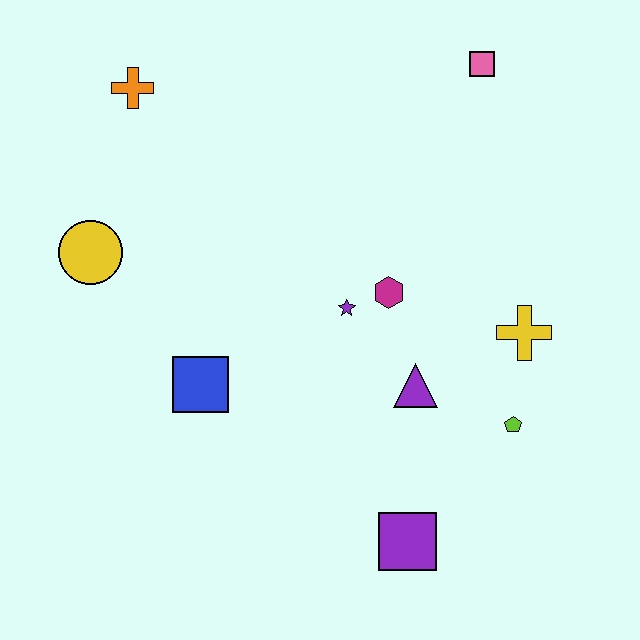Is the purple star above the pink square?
No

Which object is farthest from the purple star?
The orange cross is farthest from the purple star.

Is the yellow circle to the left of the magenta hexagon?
Yes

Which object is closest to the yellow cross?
The lime pentagon is closest to the yellow cross.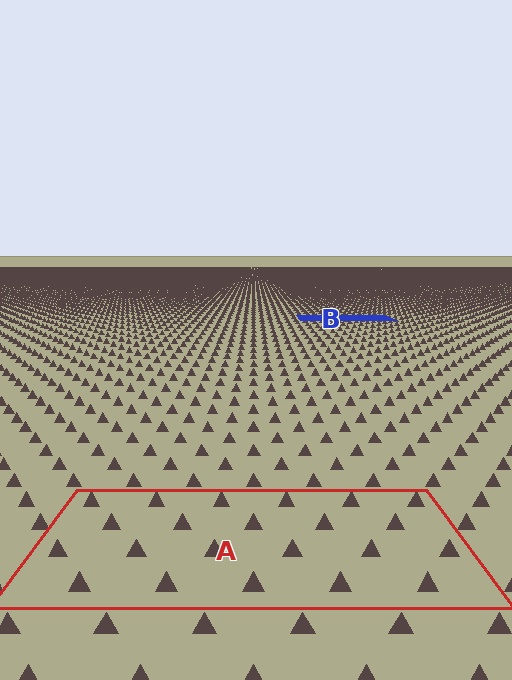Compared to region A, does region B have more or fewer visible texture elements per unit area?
Region B has more texture elements per unit area — they are packed more densely because it is farther away.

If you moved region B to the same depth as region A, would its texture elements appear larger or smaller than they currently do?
They would appear larger. At a closer depth, the same texture elements are projected at a bigger on-screen size.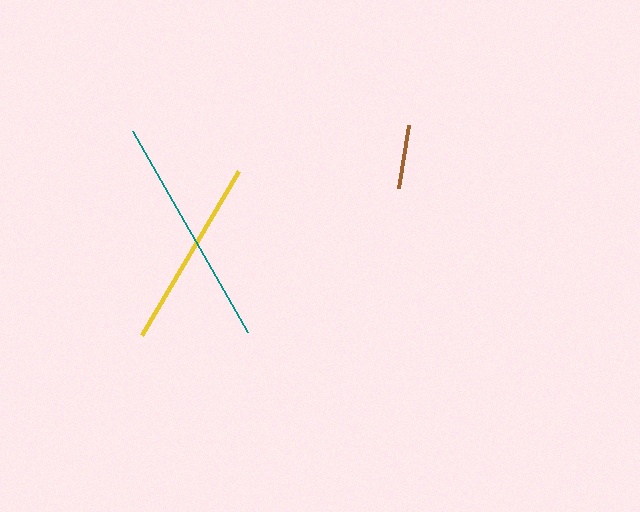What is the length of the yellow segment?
The yellow segment is approximately 190 pixels long.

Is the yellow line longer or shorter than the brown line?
The yellow line is longer than the brown line.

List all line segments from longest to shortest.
From longest to shortest: teal, yellow, brown.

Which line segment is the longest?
The teal line is the longest at approximately 232 pixels.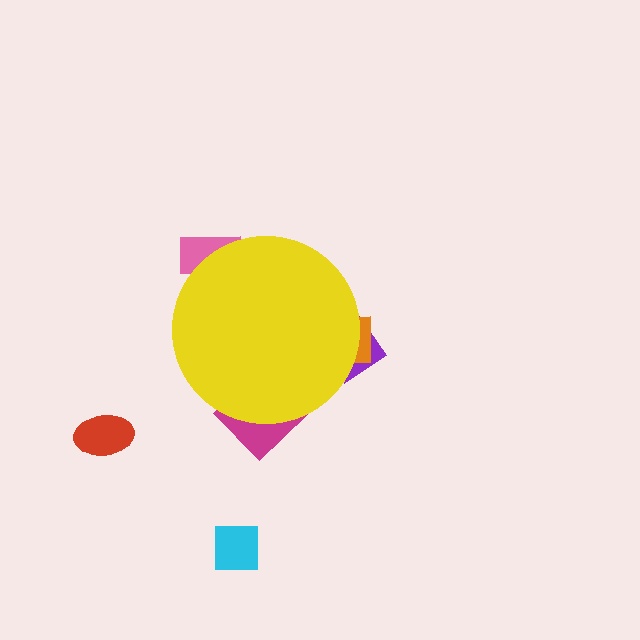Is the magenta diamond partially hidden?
Yes, the magenta diamond is partially hidden behind the yellow circle.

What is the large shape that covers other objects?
A yellow circle.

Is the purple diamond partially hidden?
Yes, the purple diamond is partially hidden behind the yellow circle.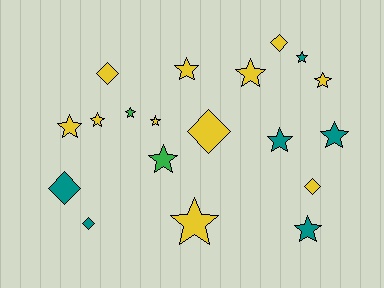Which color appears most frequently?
Yellow, with 11 objects.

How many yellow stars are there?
There are 7 yellow stars.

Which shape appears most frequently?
Star, with 13 objects.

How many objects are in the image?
There are 19 objects.